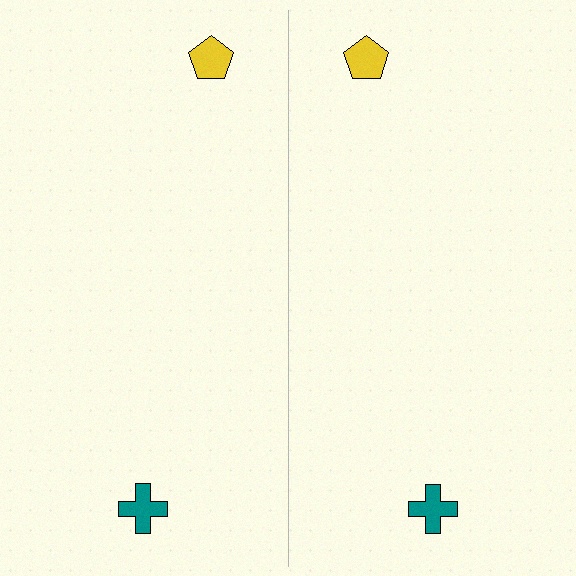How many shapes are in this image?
There are 4 shapes in this image.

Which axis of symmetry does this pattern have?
The pattern has a vertical axis of symmetry running through the center of the image.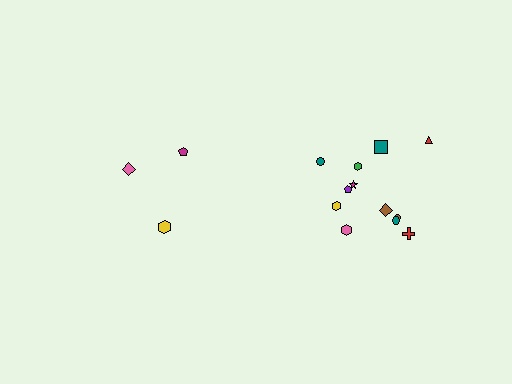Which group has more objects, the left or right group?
The right group.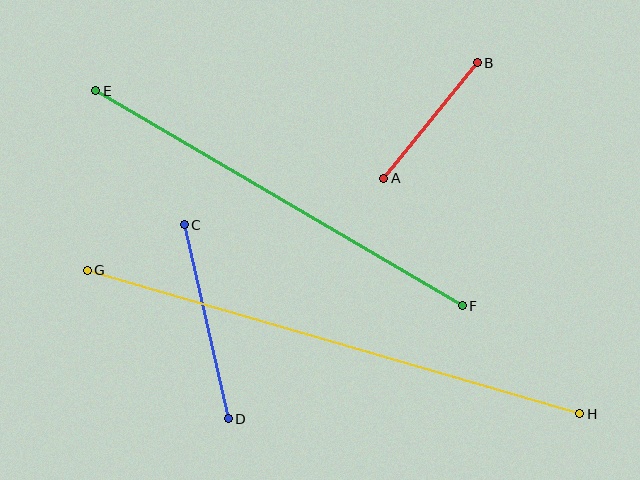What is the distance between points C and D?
The distance is approximately 199 pixels.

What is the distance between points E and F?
The distance is approximately 425 pixels.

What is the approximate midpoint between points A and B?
The midpoint is at approximately (430, 120) pixels.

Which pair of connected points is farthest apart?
Points G and H are farthest apart.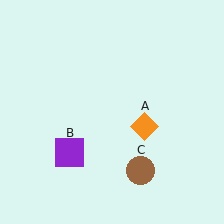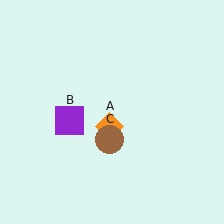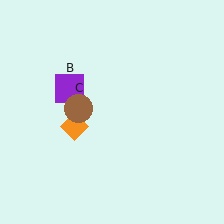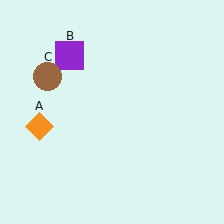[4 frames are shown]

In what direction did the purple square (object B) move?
The purple square (object B) moved up.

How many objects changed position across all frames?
3 objects changed position: orange diamond (object A), purple square (object B), brown circle (object C).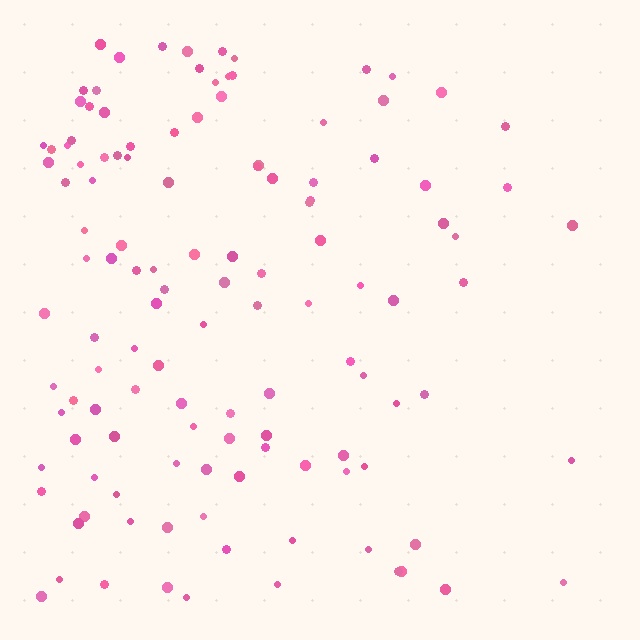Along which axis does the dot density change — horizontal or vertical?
Horizontal.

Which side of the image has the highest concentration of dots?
The left.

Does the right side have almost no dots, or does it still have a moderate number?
Still a moderate number, just noticeably fewer than the left.